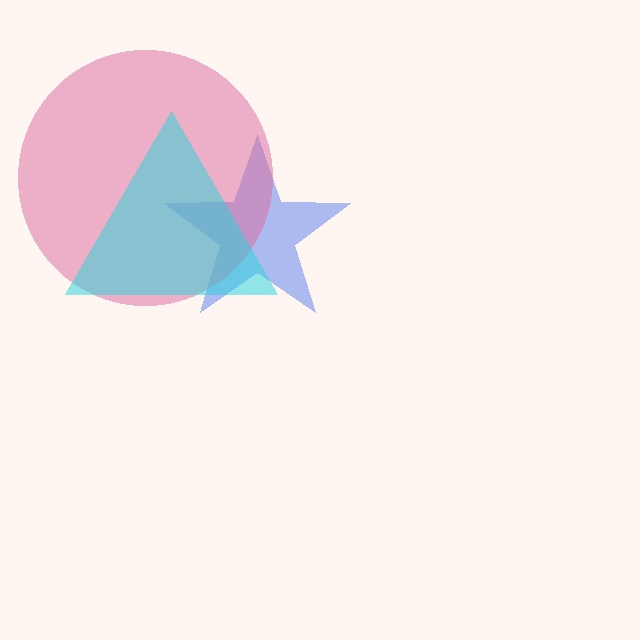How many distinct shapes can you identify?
There are 3 distinct shapes: a blue star, a pink circle, a cyan triangle.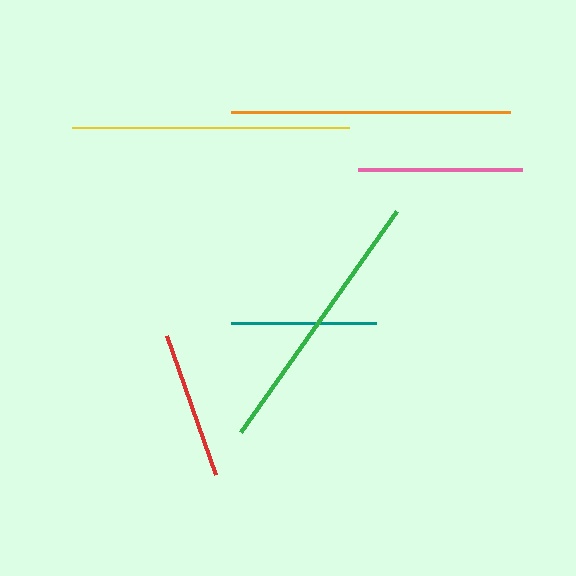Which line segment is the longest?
The orange line is the longest at approximately 279 pixels.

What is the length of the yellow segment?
The yellow segment is approximately 277 pixels long.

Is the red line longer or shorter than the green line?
The green line is longer than the red line.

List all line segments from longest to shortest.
From longest to shortest: orange, yellow, green, pink, red, teal.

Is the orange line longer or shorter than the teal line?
The orange line is longer than the teal line.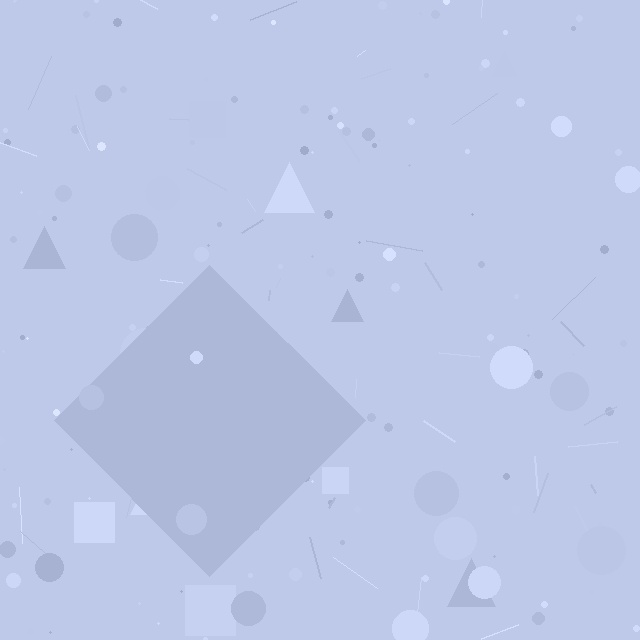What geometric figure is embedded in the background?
A diamond is embedded in the background.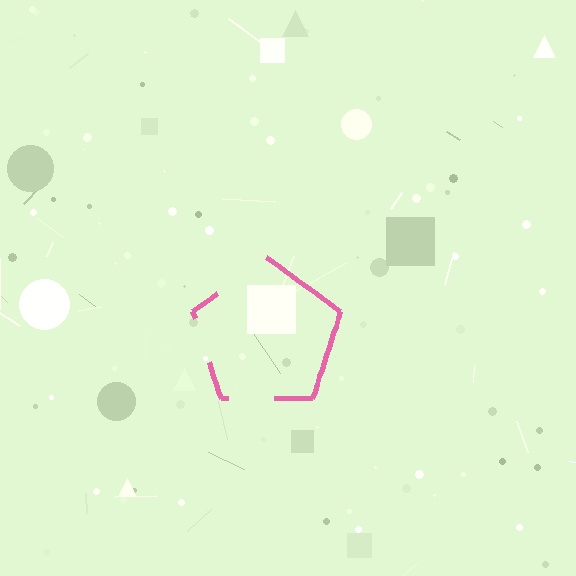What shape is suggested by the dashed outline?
The dashed outline suggests a pentagon.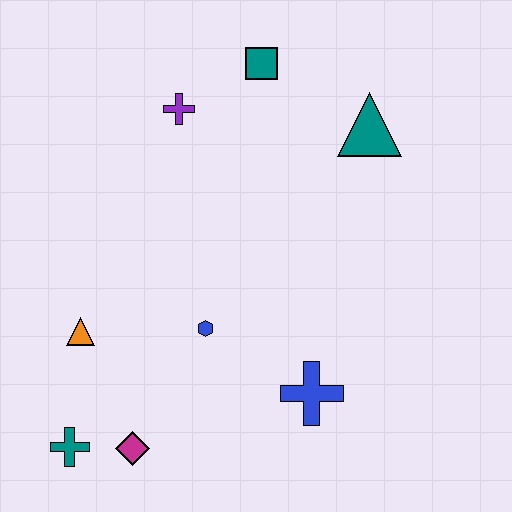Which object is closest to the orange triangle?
The teal cross is closest to the orange triangle.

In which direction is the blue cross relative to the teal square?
The blue cross is below the teal square.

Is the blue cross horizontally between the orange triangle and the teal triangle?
Yes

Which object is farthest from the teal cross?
The teal triangle is farthest from the teal cross.